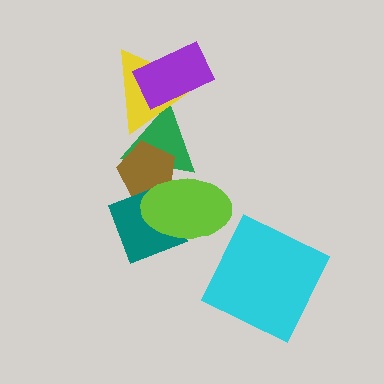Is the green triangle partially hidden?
Yes, it is partially covered by another shape.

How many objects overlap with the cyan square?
0 objects overlap with the cyan square.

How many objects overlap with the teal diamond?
2 objects overlap with the teal diamond.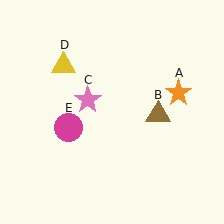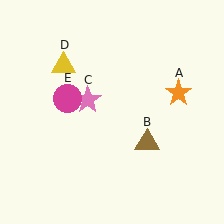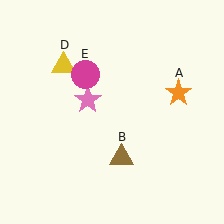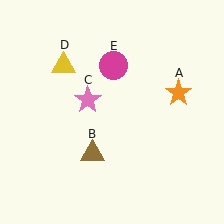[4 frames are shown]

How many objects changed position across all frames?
2 objects changed position: brown triangle (object B), magenta circle (object E).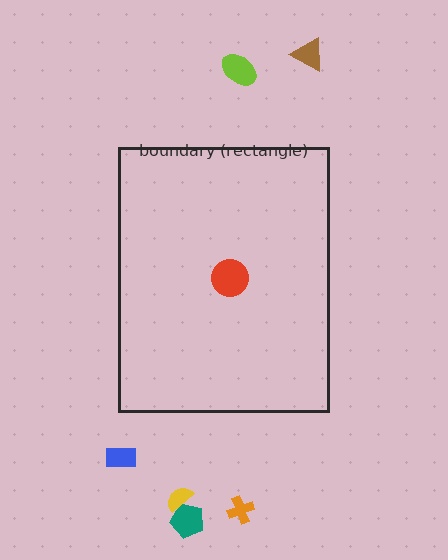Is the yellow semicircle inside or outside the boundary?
Outside.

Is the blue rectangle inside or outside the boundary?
Outside.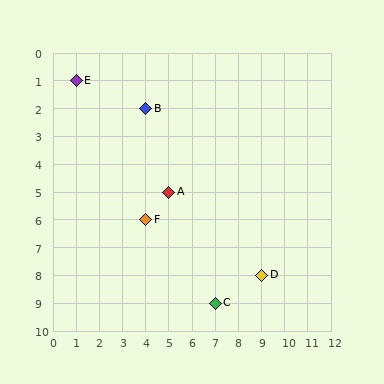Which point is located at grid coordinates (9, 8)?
Point D is at (9, 8).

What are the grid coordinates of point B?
Point B is at grid coordinates (4, 2).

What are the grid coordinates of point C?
Point C is at grid coordinates (7, 9).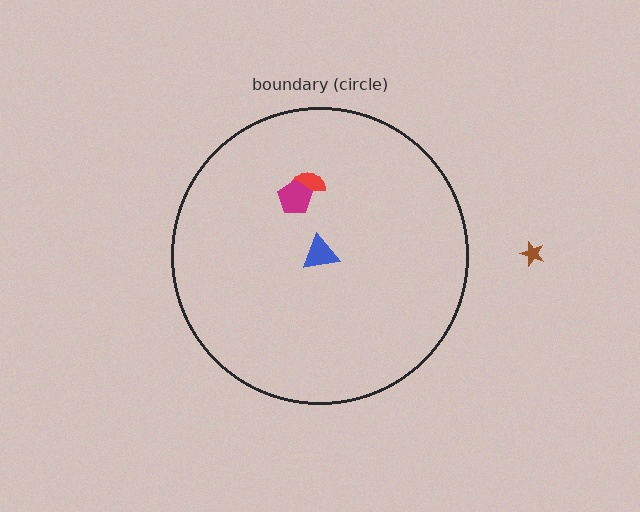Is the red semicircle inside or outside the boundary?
Inside.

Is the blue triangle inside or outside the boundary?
Inside.